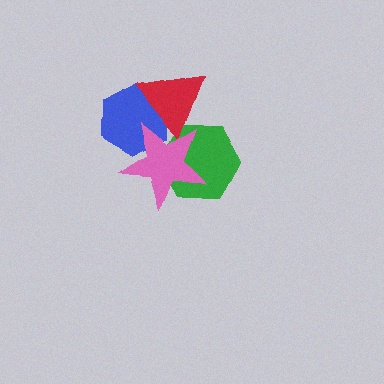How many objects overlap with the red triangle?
3 objects overlap with the red triangle.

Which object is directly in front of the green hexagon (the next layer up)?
The red triangle is directly in front of the green hexagon.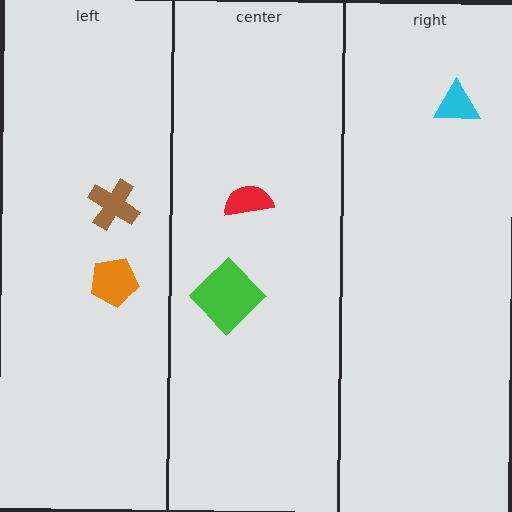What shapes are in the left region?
The orange pentagon, the brown cross.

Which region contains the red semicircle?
The center region.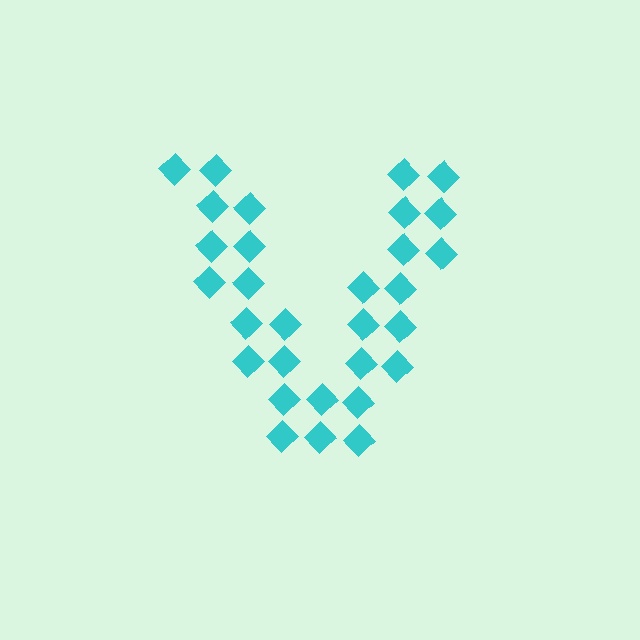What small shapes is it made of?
It is made of small diamonds.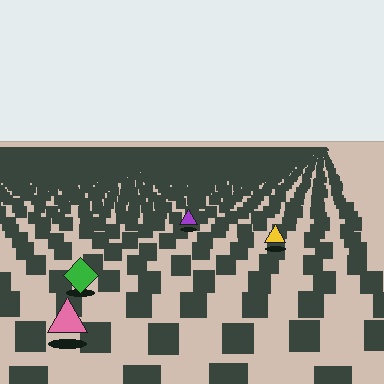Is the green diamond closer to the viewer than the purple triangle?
Yes. The green diamond is closer — you can tell from the texture gradient: the ground texture is coarser near it.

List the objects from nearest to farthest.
From nearest to farthest: the pink triangle, the green diamond, the yellow triangle, the purple triangle.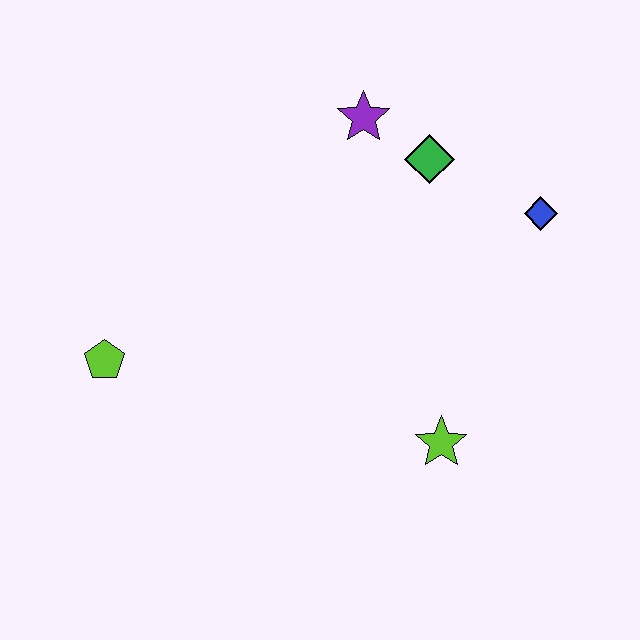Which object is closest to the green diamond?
The purple star is closest to the green diamond.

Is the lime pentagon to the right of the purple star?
No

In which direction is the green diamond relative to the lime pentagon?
The green diamond is to the right of the lime pentagon.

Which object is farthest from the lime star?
The lime pentagon is farthest from the lime star.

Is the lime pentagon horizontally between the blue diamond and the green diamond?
No